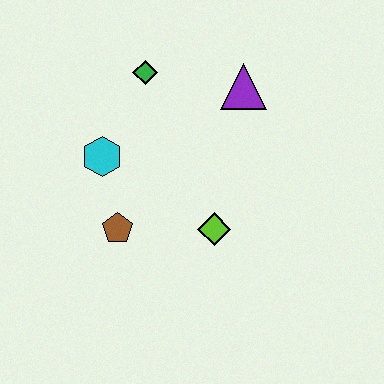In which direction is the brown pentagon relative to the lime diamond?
The brown pentagon is to the left of the lime diamond.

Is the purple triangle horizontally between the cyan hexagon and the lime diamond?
No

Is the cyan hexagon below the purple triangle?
Yes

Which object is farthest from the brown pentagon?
The purple triangle is farthest from the brown pentagon.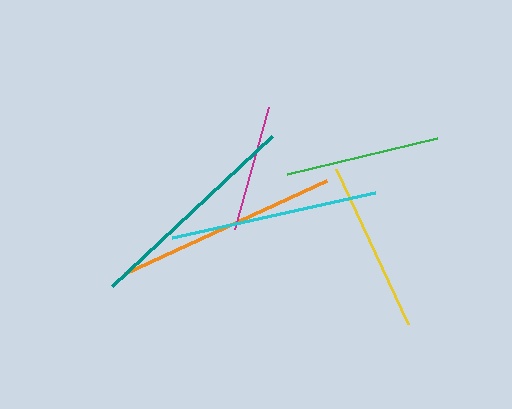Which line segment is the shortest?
The magenta line is the shortest at approximately 127 pixels.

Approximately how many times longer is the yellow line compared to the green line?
The yellow line is approximately 1.1 times the length of the green line.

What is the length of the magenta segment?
The magenta segment is approximately 127 pixels long.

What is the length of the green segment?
The green segment is approximately 154 pixels long.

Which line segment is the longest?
The orange line is the longest at approximately 222 pixels.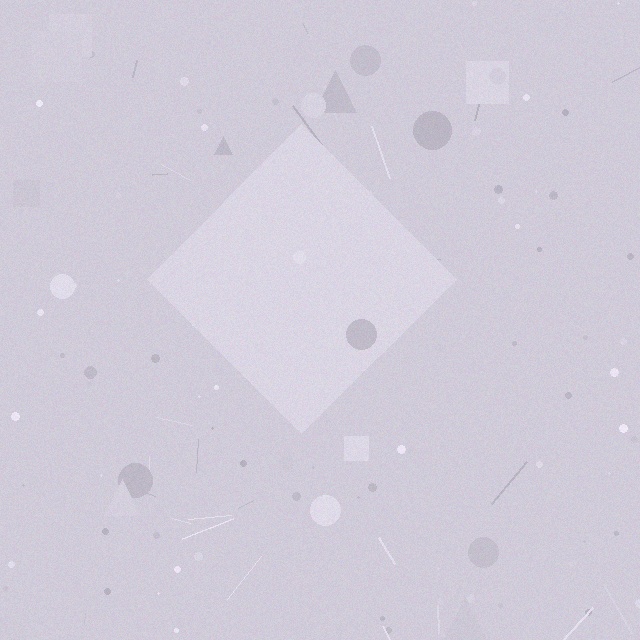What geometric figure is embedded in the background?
A diamond is embedded in the background.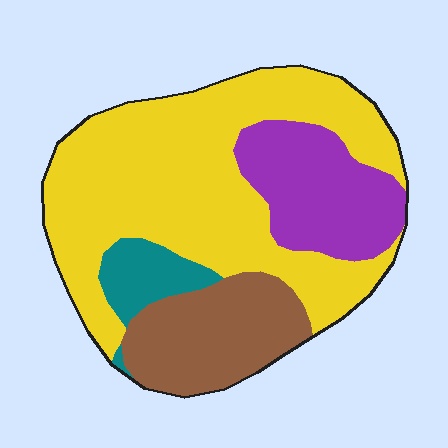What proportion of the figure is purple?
Purple takes up about one fifth (1/5) of the figure.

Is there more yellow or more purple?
Yellow.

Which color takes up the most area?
Yellow, at roughly 55%.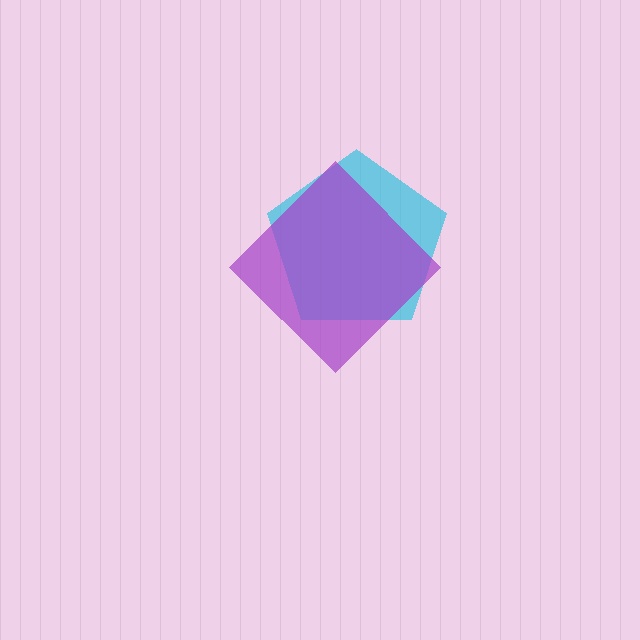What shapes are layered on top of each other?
The layered shapes are: a cyan pentagon, a purple diamond.